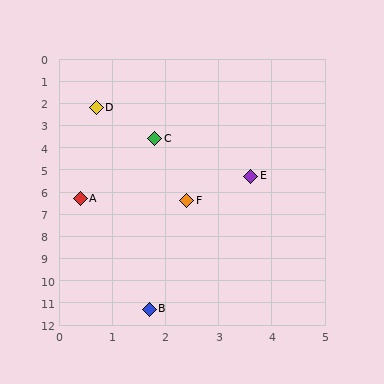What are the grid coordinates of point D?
Point D is at approximately (0.7, 2.2).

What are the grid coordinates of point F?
Point F is at approximately (2.4, 6.4).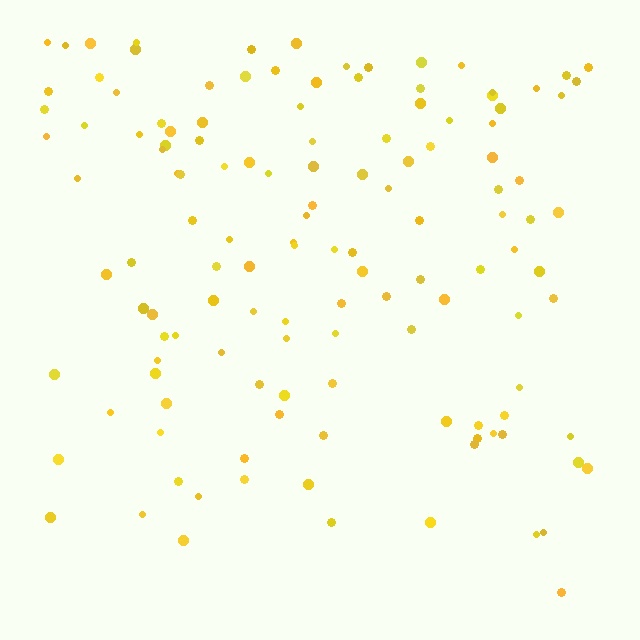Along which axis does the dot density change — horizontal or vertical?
Vertical.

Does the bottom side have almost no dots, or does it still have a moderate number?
Still a moderate number, just noticeably fewer than the top.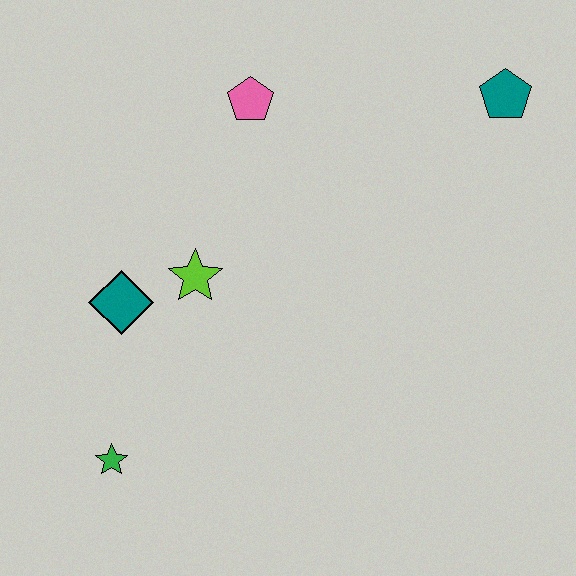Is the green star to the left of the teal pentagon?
Yes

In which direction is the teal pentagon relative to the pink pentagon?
The teal pentagon is to the right of the pink pentagon.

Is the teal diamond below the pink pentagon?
Yes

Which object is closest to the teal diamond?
The lime star is closest to the teal diamond.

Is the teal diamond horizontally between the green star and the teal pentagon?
Yes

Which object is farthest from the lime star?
The teal pentagon is farthest from the lime star.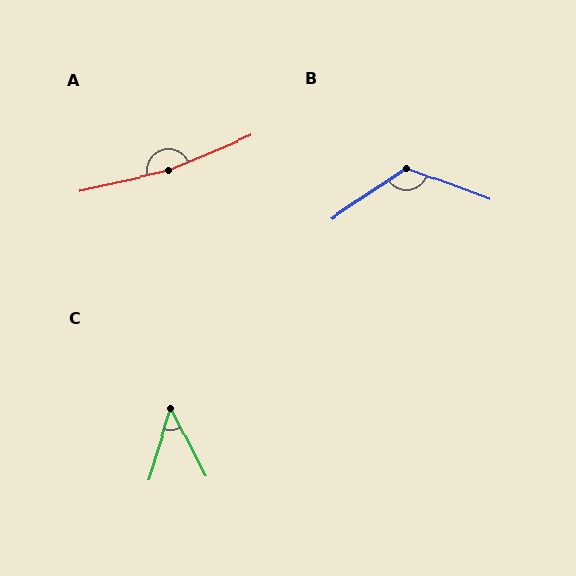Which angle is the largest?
A, at approximately 170 degrees.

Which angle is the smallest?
C, at approximately 45 degrees.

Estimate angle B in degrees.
Approximately 125 degrees.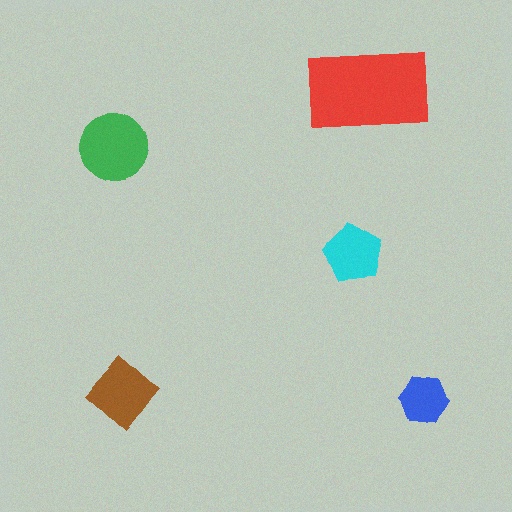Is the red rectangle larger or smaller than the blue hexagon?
Larger.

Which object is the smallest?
The blue hexagon.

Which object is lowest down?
The blue hexagon is bottommost.